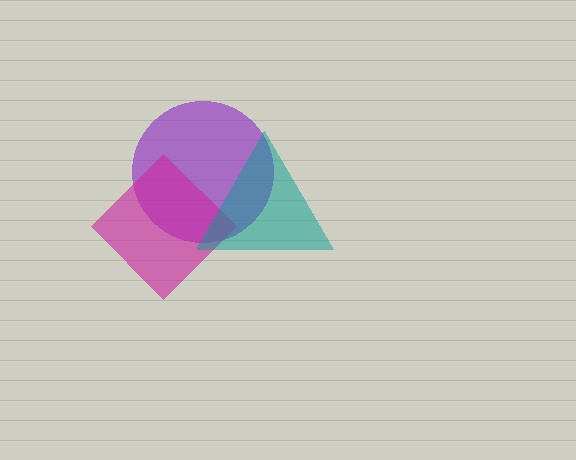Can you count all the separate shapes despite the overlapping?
Yes, there are 3 separate shapes.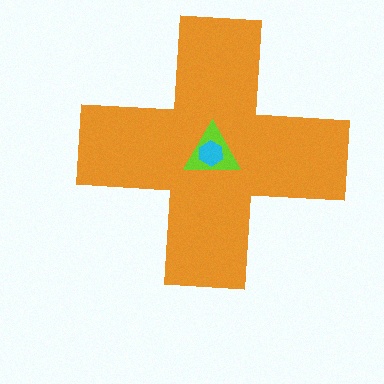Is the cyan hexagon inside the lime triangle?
Yes.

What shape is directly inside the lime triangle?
The cyan hexagon.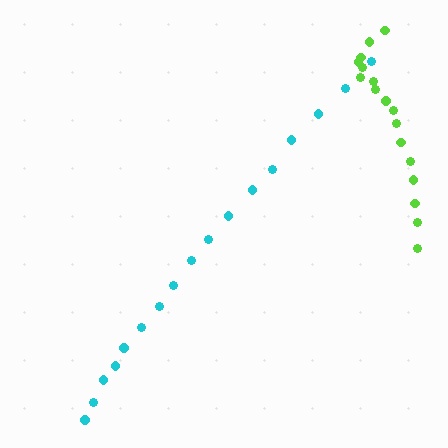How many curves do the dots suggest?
There are 2 distinct paths.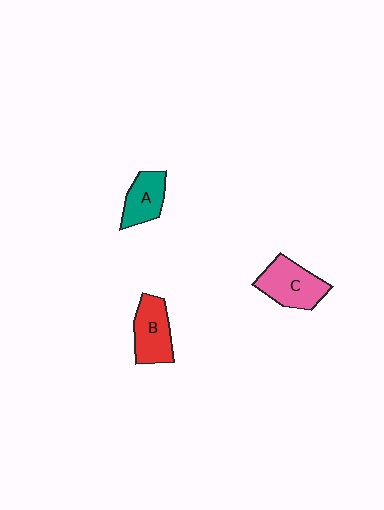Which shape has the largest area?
Shape C (pink).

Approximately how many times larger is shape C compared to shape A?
Approximately 1.4 times.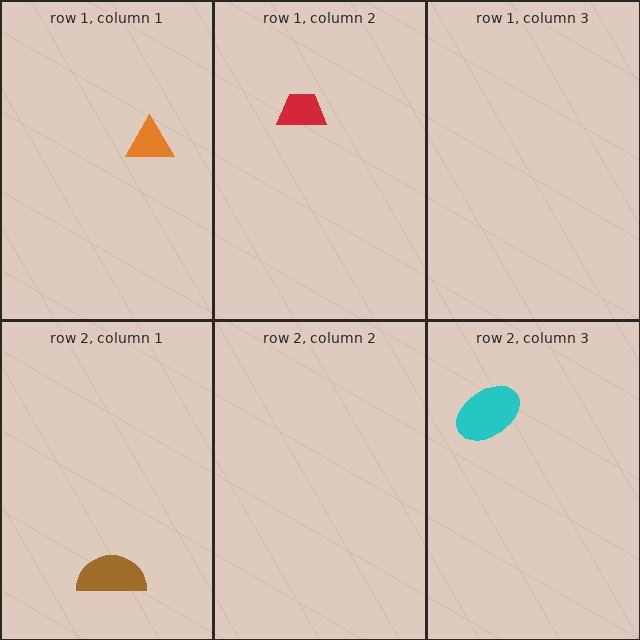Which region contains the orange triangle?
The row 1, column 1 region.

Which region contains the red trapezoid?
The row 1, column 2 region.